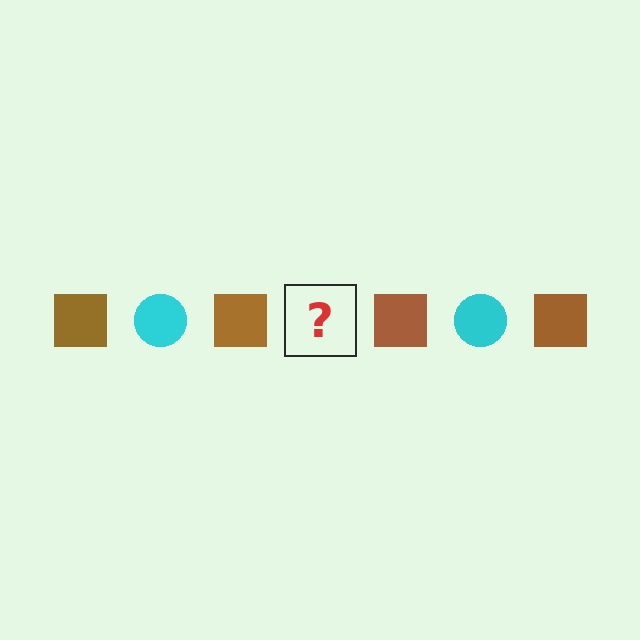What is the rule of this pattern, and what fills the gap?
The rule is that the pattern alternates between brown square and cyan circle. The gap should be filled with a cyan circle.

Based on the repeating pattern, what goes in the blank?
The blank should be a cyan circle.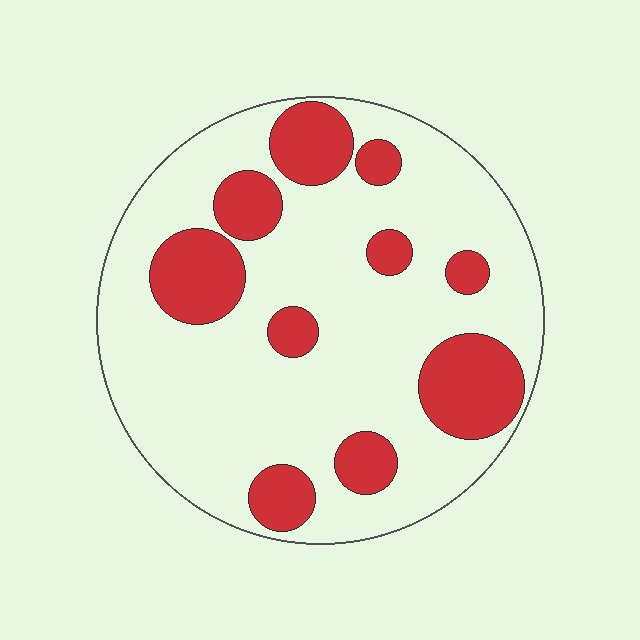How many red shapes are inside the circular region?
10.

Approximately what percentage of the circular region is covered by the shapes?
Approximately 25%.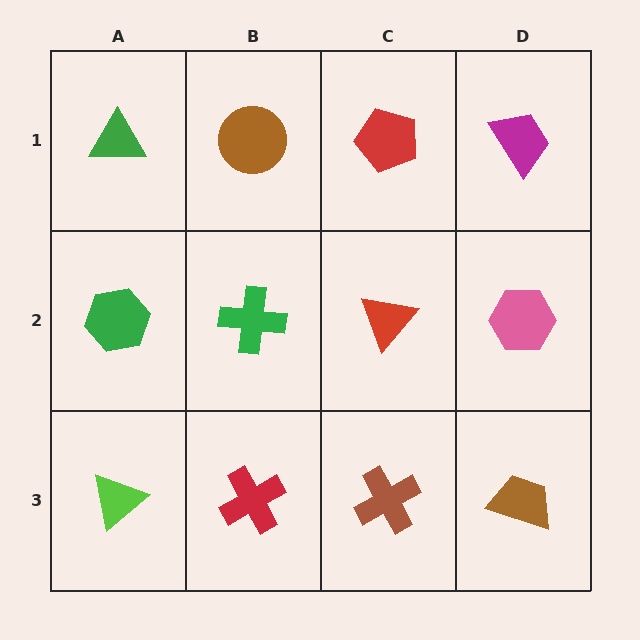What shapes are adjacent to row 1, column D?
A pink hexagon (row 2, column D), a red pentagon (row 1, column C).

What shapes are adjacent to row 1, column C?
A red triangle (row 2, column C), a brown circle (row 1, column B), a magenta trapezoid (row 1, column D).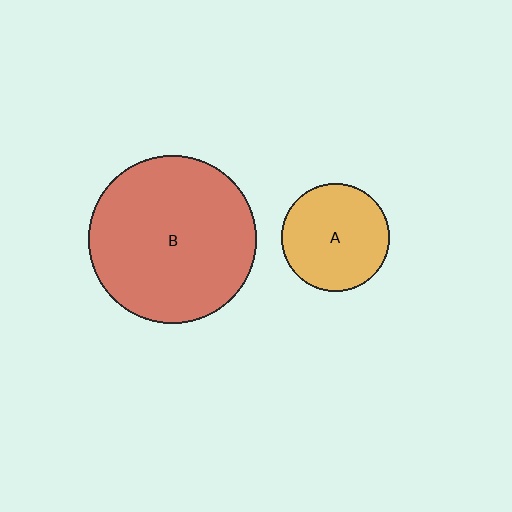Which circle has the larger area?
Circle B (red).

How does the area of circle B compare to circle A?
Approximately 2.4 times.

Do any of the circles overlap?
No, none of the circles overlap.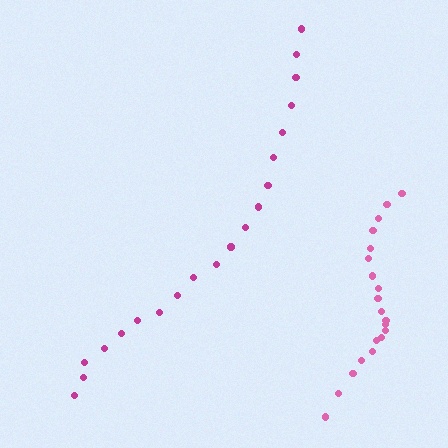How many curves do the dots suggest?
There are 2 distinct paths.